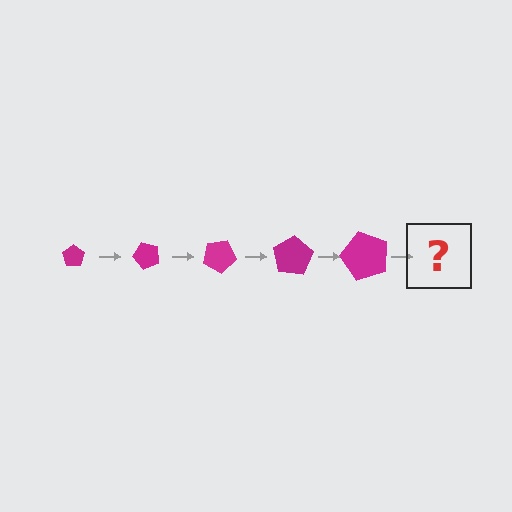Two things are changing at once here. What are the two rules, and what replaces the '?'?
The two rules are that the pentagon grows larger each step and it rotates 50 degrees each step. The '?' should be a pentagon, larger than the previous one and rotated 250 degrees from the start.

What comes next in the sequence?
The next element should be a pentagon, larger than the previous one and rotated 250 degrees from the start.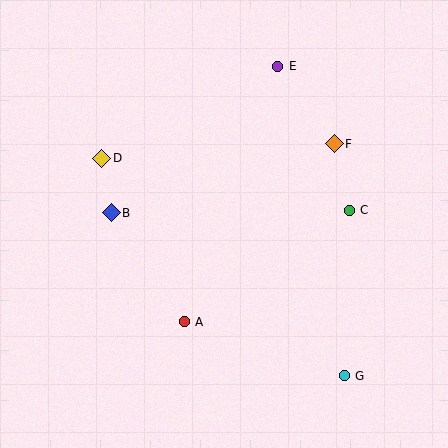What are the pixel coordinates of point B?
Point B is at (111, 213).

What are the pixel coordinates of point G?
Point G is at (344, 376).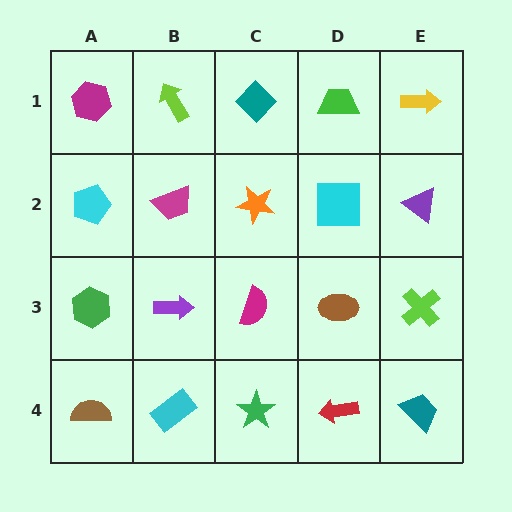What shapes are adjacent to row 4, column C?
A magenta semicircle (row 3, column C), a cyan rectangle (row 4, column B), a red arrow (row 4, column D).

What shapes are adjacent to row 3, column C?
An orange star (row 2, column C), a green star (row 4, column C), a purple arrow (row 3, column B), a brown ellipse (row 3, column D).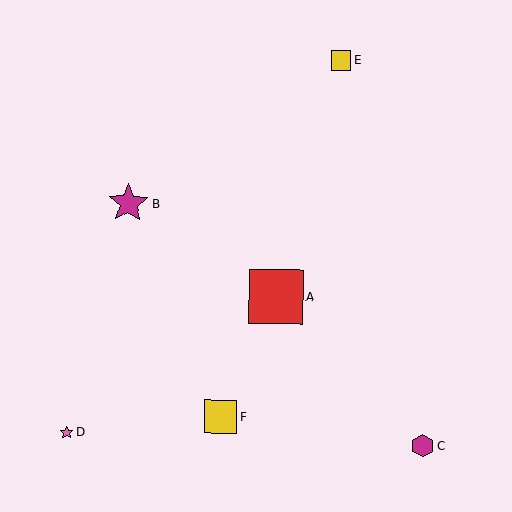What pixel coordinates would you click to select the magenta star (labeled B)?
Click at (128, 203) to select the magenta star B.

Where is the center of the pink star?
The center of the pink star is at (66, 432).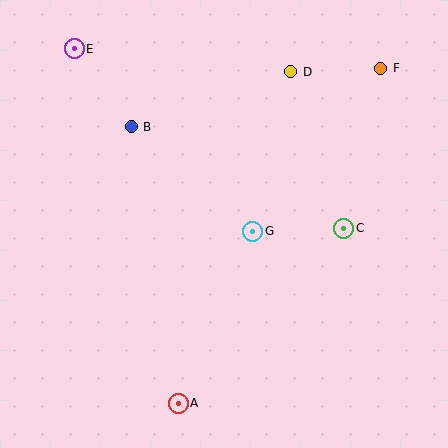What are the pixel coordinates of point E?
Point E is at (74, 49).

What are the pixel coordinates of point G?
Point G is at (253, 231).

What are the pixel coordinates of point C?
Point C is at (344, 228).